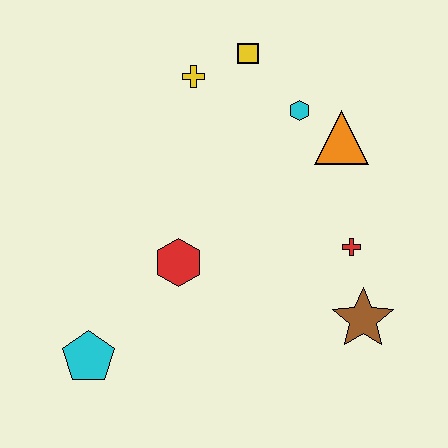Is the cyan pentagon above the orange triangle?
No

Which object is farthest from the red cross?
The cyan pentagon is farthest from the red cross.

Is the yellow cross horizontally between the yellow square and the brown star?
No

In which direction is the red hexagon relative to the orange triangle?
The red hexagon is to the left of the orange triangle.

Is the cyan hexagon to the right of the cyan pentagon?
Yes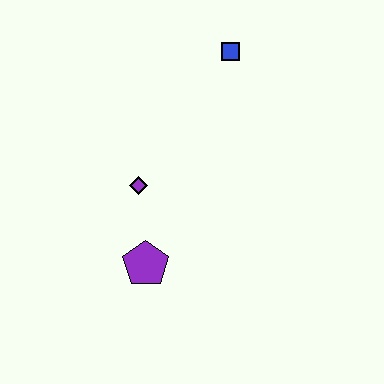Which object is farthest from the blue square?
The purple pentagon is farthest from the blue square.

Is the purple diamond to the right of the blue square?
No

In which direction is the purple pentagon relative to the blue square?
The purple pentagon is below the blue square.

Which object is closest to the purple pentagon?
The purple diamond is closest to the purple pentagon.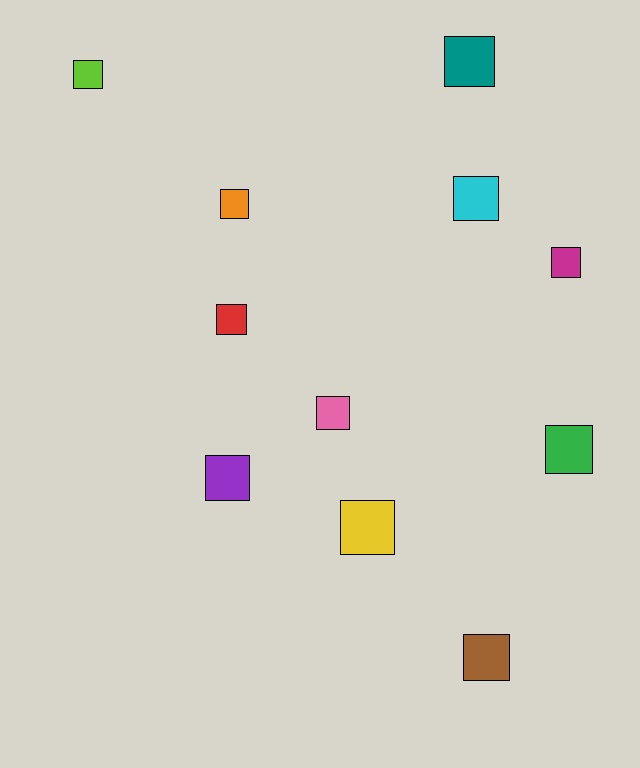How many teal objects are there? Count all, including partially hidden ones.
There is 1 teal object.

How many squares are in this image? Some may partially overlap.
There are 11 squares.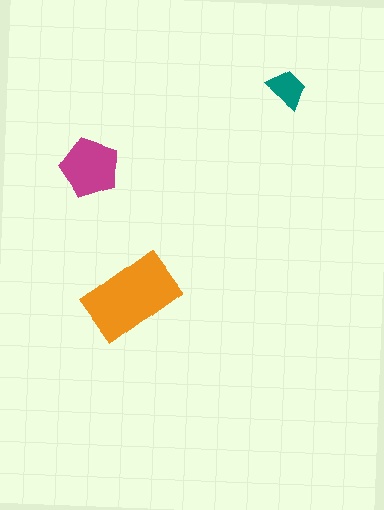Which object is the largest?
The orange rectangle.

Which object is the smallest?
The teal trapezoid.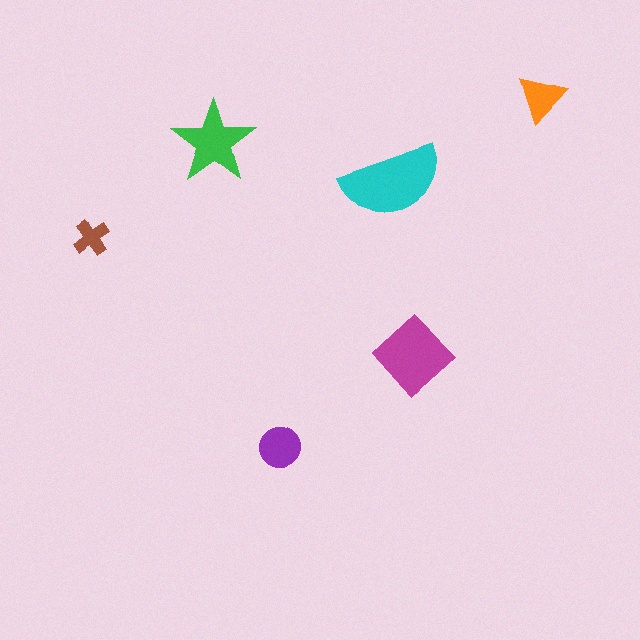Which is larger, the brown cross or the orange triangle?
The orange triangle.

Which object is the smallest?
The brown cross.